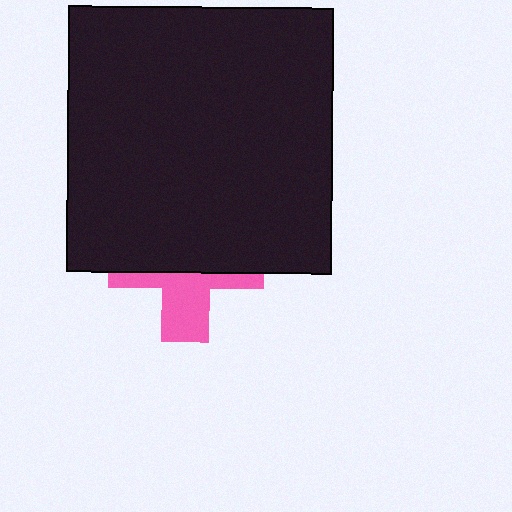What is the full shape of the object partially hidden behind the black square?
The partially hidden object is a pink cross.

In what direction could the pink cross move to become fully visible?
The pink cross could move down. That would shift it out from behind the black square entirely.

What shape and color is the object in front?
The object in front is a black square.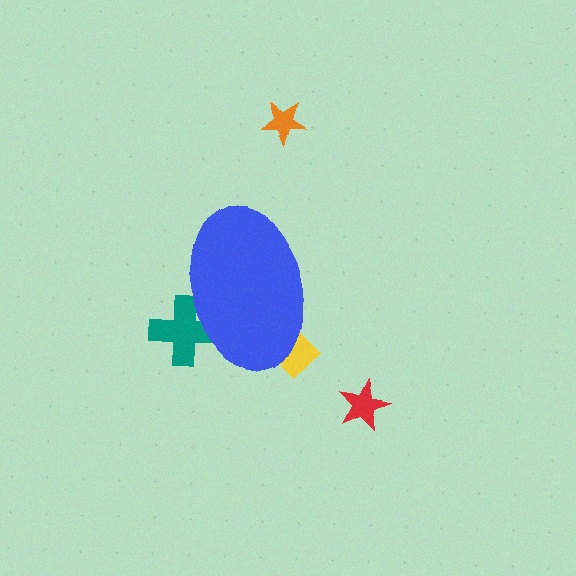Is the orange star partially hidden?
No, the orange star is fully visible.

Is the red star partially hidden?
No, the red star is fully visible.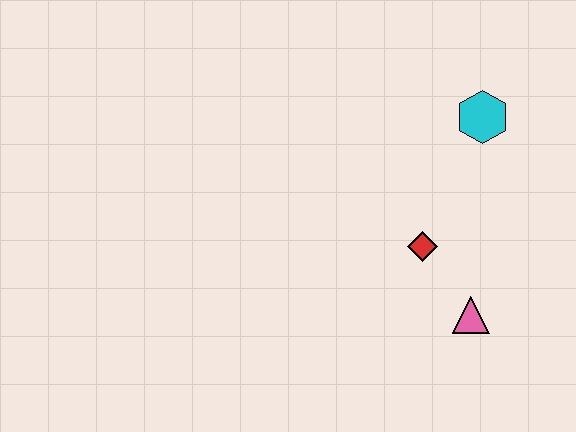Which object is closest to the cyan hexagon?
The red diamond is closest to the cyan hexagon.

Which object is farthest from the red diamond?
The cyan hexagon is farthest from the red diamond.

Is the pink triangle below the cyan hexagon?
Yes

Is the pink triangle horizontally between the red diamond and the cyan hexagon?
Yes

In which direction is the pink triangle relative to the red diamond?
The pink triangle is below the red diamond.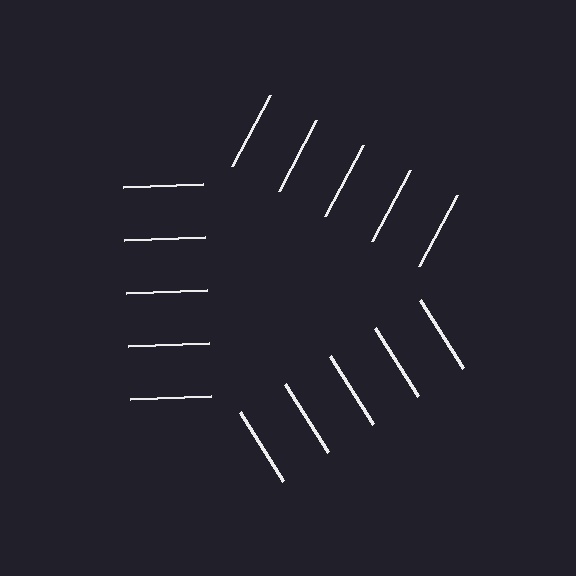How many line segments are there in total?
15 — 5 along each of the 3 edges.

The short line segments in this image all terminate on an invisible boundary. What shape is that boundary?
An illusory triangle — the line segments terminate on its edges but no continuous stroke is drawn.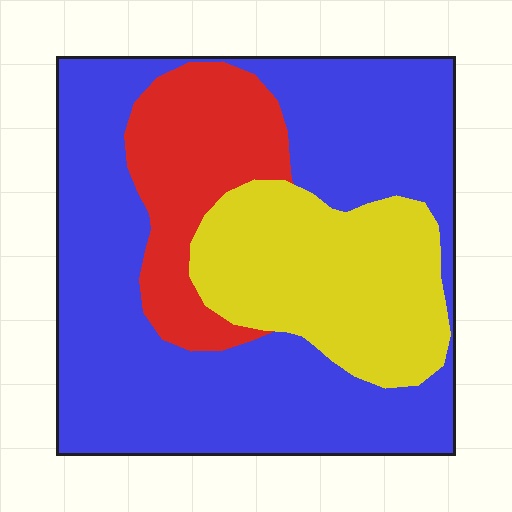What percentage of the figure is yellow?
Yellow takes up less than a quarter of the figure.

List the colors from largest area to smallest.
From largest to smallest: blue, yellow, red.